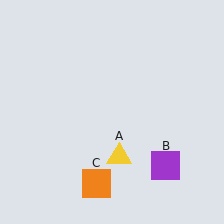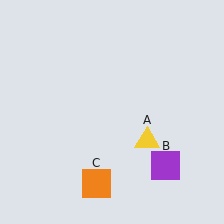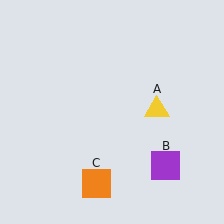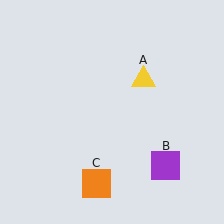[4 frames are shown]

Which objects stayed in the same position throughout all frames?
Purple square (object B) and orange square (object C) remained stationary.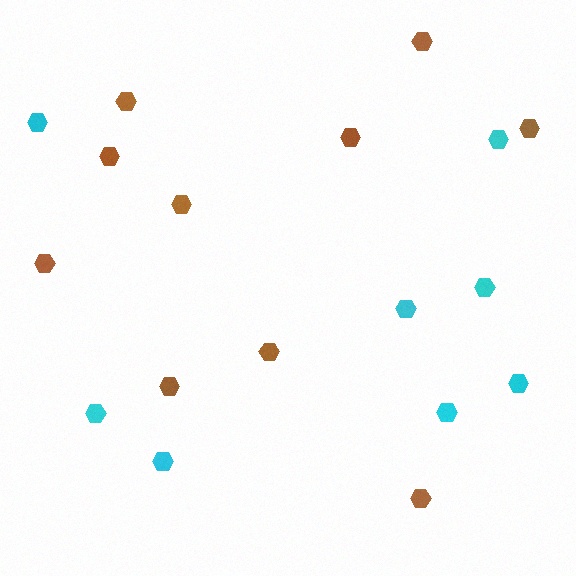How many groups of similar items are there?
There are 2 groups: one group of cyan hexagons (8) and one group of brown hexagons (10).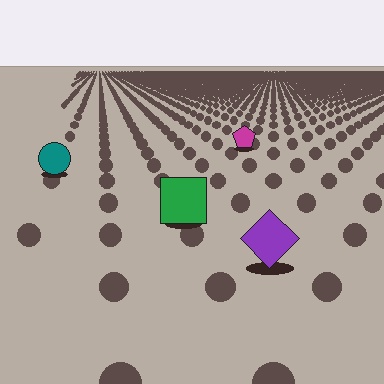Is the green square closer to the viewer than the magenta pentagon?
Yes. The green square is closer — you can tell from the texture gradient: the ground texture is coarser near it.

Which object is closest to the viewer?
The purple diamond is closest. The texture marks near it are larger and more spread out.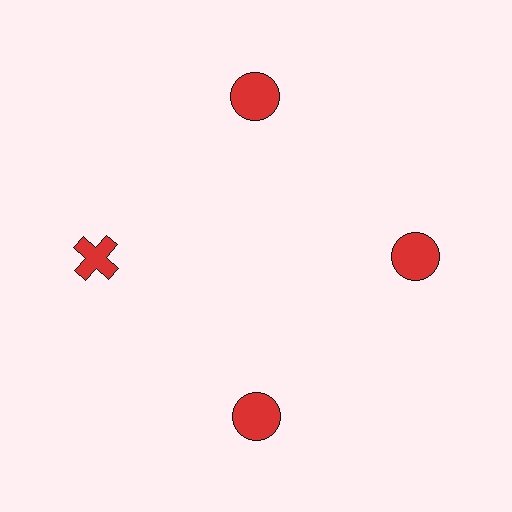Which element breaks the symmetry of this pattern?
The red cross at roughly the 9 o'clock position breaks the symmetry. All other shapes are red circles.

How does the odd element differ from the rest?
It has a different shape: cross instead of circle.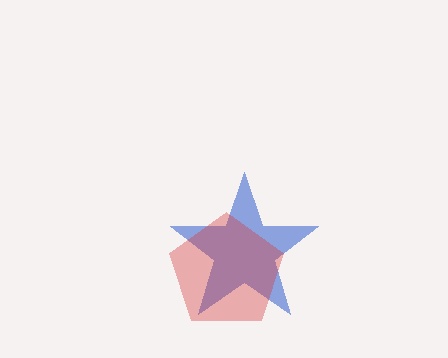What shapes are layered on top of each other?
The layered shapes are: a blue star, a red pentagon.